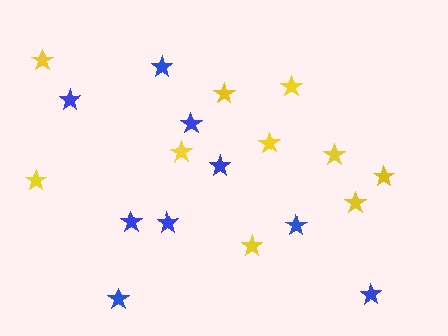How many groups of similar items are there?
There are 2 groups: one group of blue stars (9) and one group of yellow stars (10).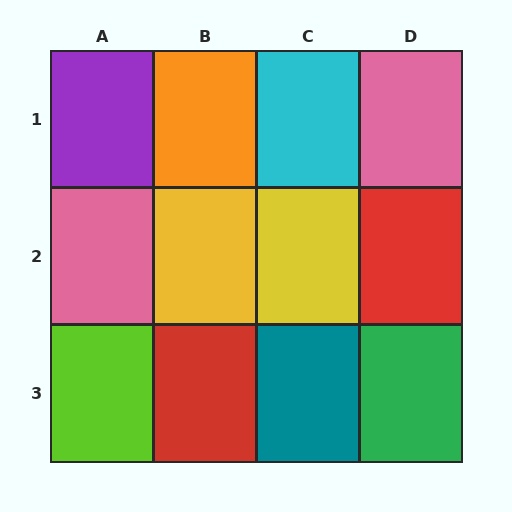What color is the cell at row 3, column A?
Lime.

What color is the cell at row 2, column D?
Red.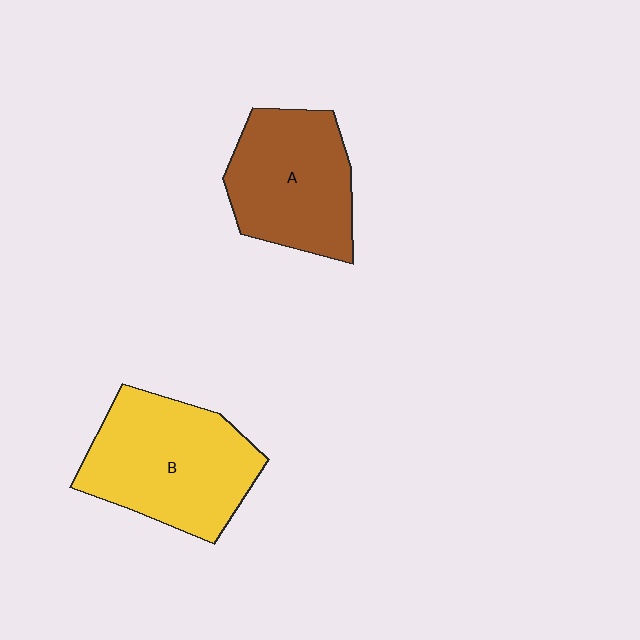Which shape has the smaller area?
Shape A (brown).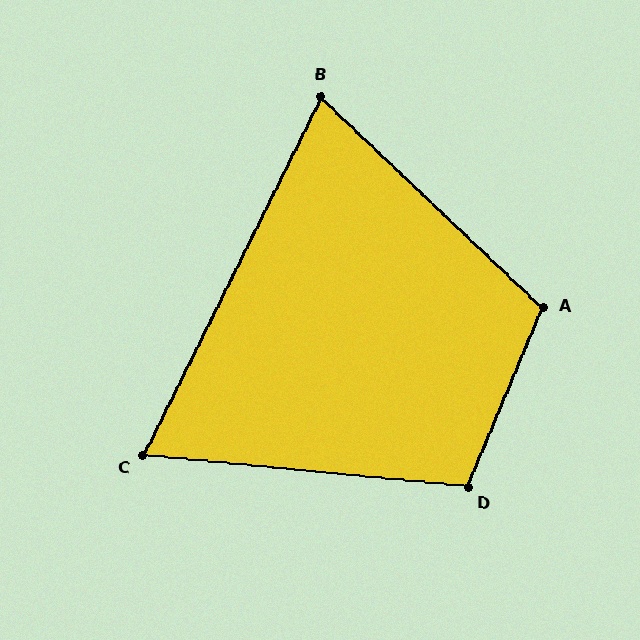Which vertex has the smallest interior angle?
C, at approximately 69 degrees.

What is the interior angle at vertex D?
Approximately 107 degrees (obtuse).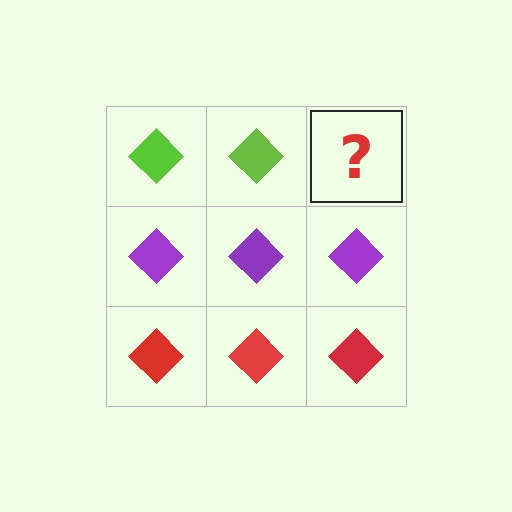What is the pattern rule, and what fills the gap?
The rule is that each row has a consistent color. The gap should be filled with a lime diamond.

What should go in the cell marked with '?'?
The missing cell should contain a lime diamond.